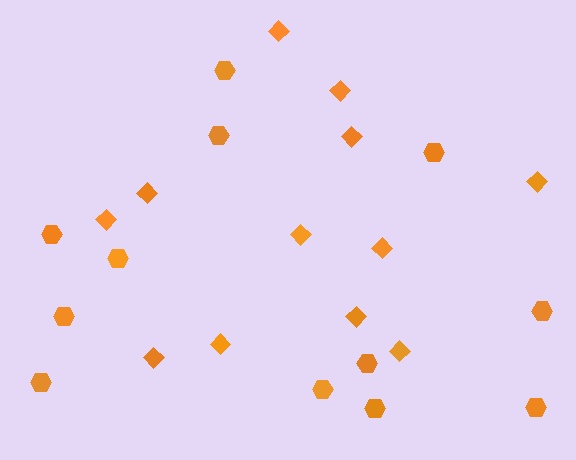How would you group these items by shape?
There are 2 groups: one group of hexagons (12) and one group of diamonds (12).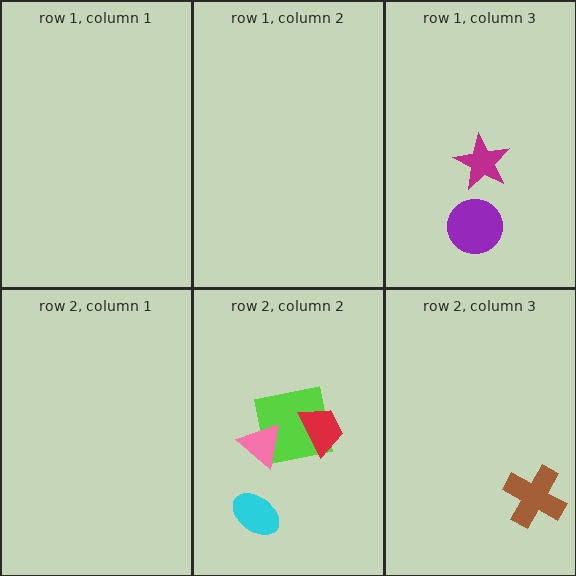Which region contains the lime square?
The row 2, column 2 region.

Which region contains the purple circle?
The row 1, column 3 region.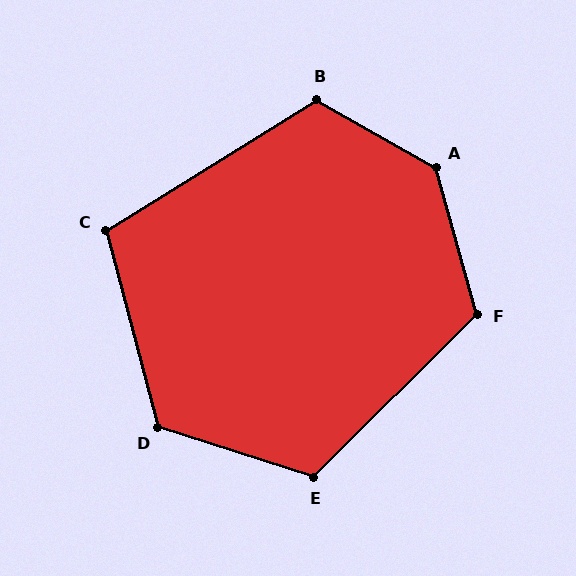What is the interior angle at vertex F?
Approximately 119 degrees (obtuse).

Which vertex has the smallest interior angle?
C, at approximately 107 degrees.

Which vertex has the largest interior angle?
A, at approximately 135 degrees.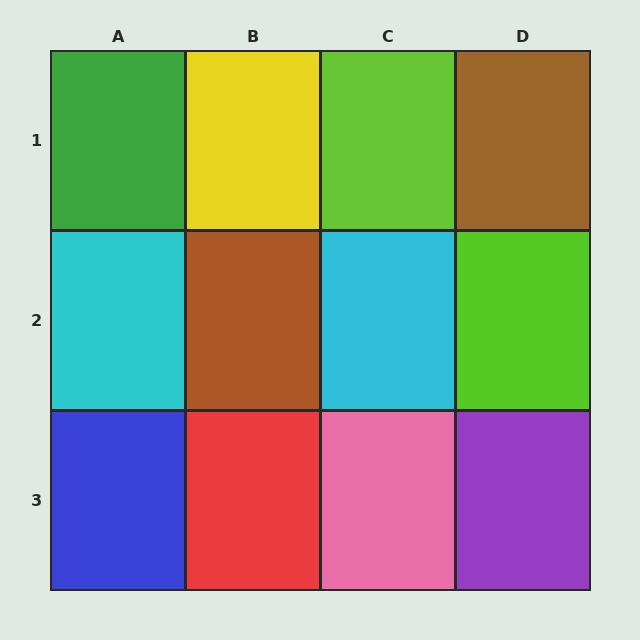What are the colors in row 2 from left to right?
Cyan, brown, cyan, lime.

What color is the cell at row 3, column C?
Pink.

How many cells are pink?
1 cell is pink.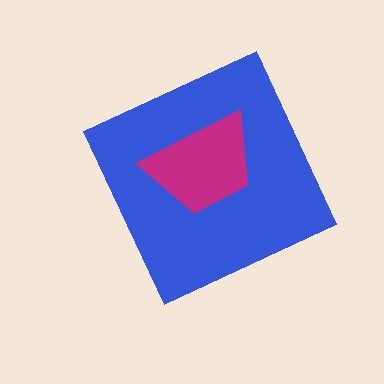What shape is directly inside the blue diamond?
The magenta trapezoid.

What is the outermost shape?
The blue diamond.